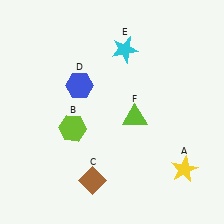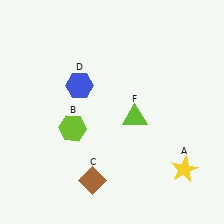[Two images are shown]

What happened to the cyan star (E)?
The cyan star (E) was removed in Image 2. It was in the top-right area of Image 1.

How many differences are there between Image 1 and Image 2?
There is 1 difference between the two images.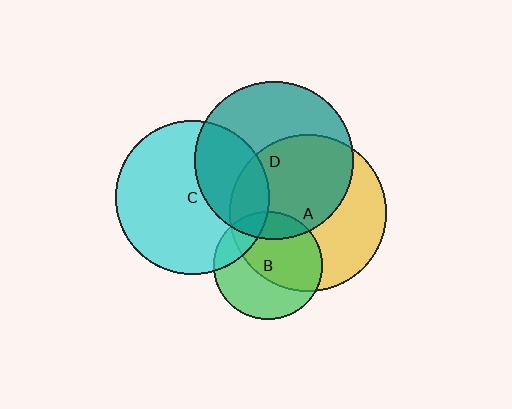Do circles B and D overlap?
Yes.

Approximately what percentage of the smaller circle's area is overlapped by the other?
Approximately 15%.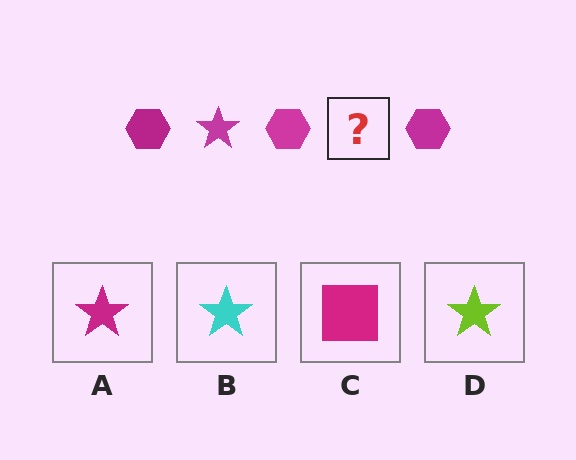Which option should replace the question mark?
Option A.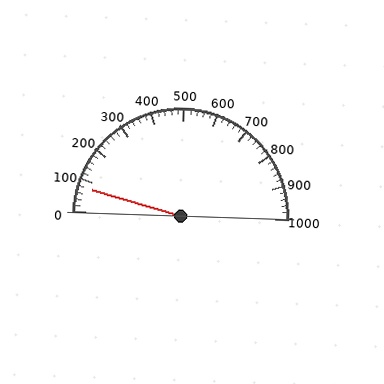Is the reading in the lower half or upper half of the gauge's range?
The reading is in the lower half of the range (0 to 1000).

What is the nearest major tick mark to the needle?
The nearest major tick mark is 100.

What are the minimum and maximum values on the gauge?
The gauge ranges from 0 to 1000.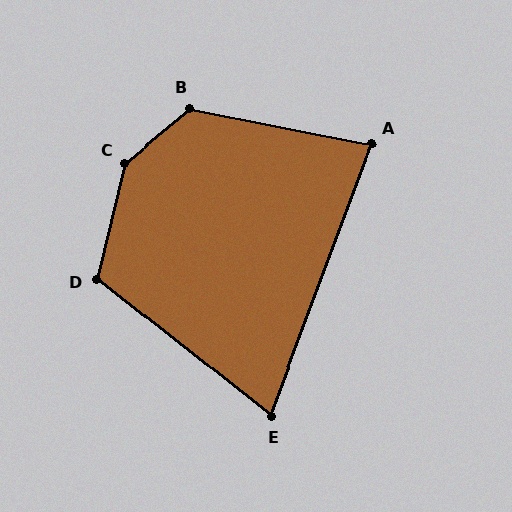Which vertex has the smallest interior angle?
E, at approximately 72 degrees.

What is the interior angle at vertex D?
Approximately 115 degrees (obtuse).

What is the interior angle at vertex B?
Approximately 130 degrees (obtuse).